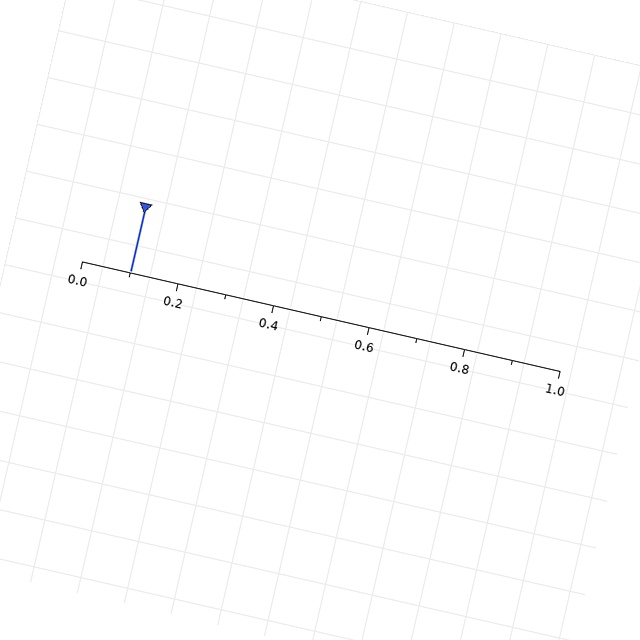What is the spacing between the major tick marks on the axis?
The major ticks are spaced 0.2 apart.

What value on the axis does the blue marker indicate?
The marker indicates approximately 0.1.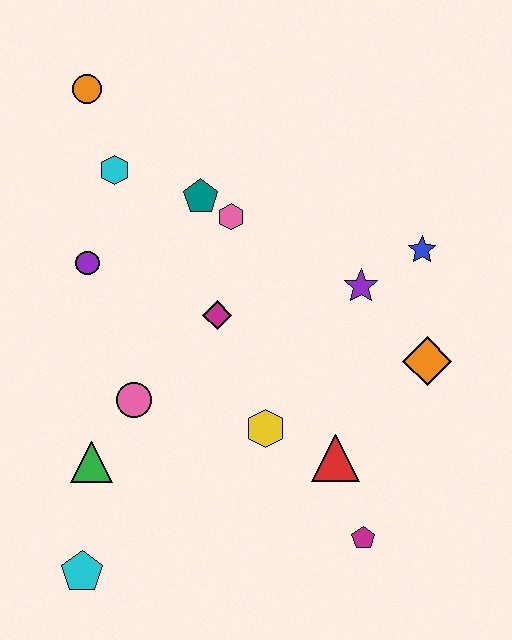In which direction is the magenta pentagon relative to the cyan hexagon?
The magenta pentagon is below the cyan hexagon.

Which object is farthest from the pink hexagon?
The cyan pentagon is farthest from the pink hexagon.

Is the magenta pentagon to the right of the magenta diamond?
Yes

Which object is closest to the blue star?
The purple star is closest to the blue star.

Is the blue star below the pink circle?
No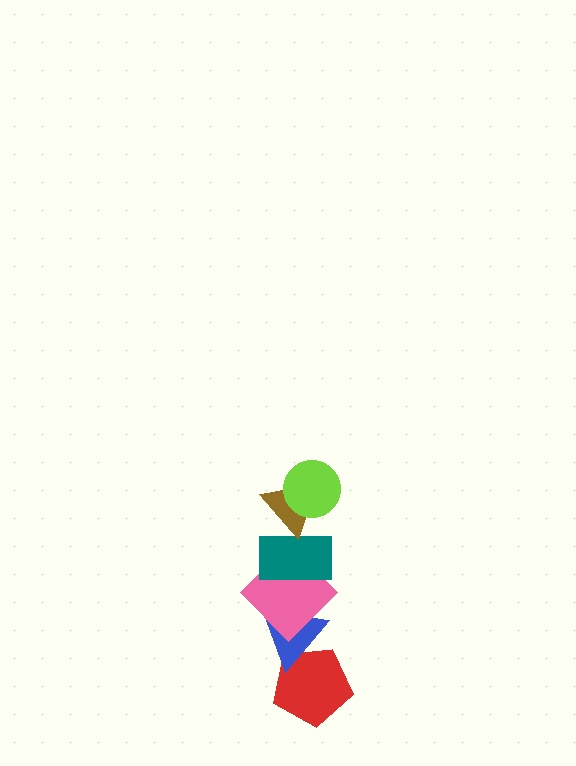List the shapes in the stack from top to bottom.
From top to bottom: the lime circle, the brown triangle, the teal rectangle, the pink diamond, the blue triangle, the red pentagon.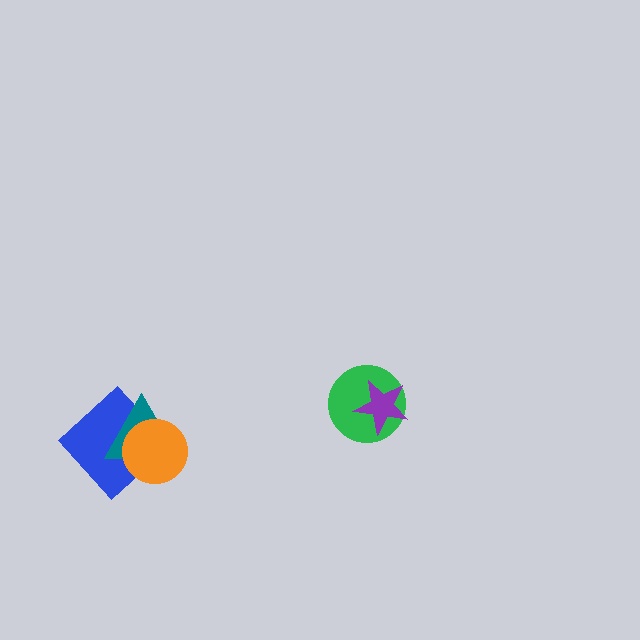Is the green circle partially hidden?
Yes, it is partially covered by another shape.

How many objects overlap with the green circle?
1 object overlaps with the green circle.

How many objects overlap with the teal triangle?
2 objects overlap with the teal triangle.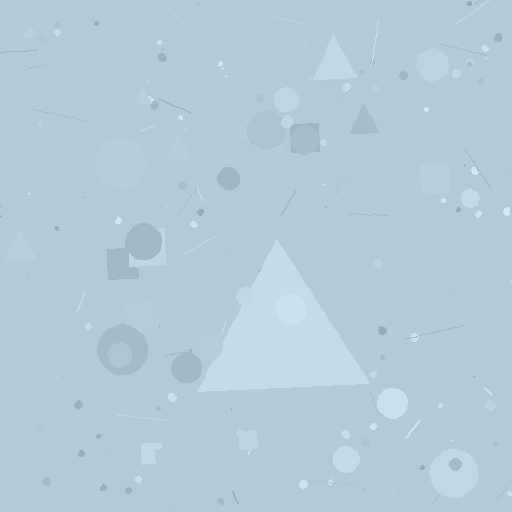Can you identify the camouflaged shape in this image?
The camouflaged shape is a triangle.